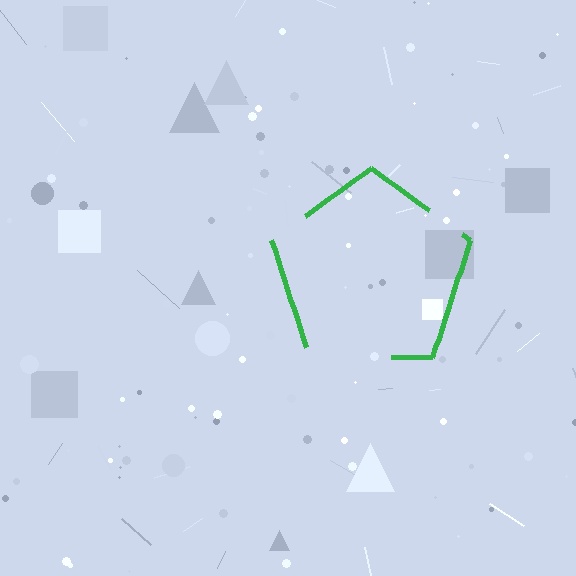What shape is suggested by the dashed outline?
The dashed outline suggests a pentagon.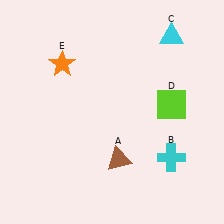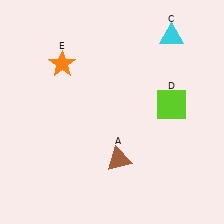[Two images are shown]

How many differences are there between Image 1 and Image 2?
There is 1 difference between the two images.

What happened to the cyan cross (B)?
The cyan cross (B) was removed in Image 2. It was in the bottom-right area of Image 1.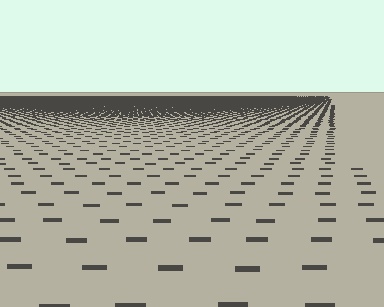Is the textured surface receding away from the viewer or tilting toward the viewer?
The surface is receding away from the viewer. Texture elements get smaller and denser toward the top.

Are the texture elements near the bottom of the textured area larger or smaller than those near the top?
Larger. Near the bottom, elements are closer to the viewer and appear at a bigger on-screen size.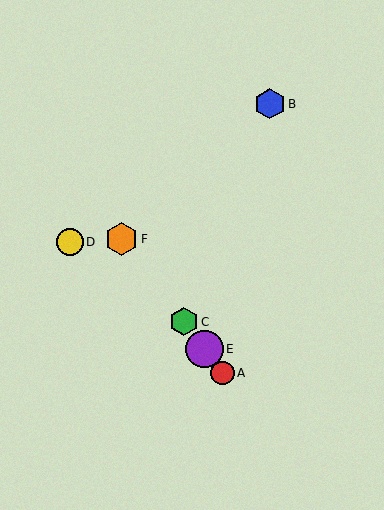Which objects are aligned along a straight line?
Objects A, C, E, F are aligned along a straight line.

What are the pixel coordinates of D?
Object D is at (70, 242).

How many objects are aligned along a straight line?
4 objects (A, C, E, F) are aligned along a straight line.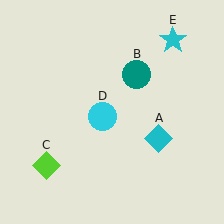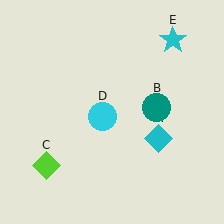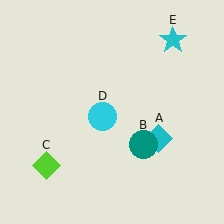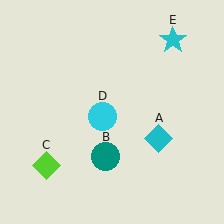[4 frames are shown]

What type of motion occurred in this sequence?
The teal circle (object B) rotated clockwise around the center of the scene.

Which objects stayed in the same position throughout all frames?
Cyan diamond (object A) and lime diamond (object C) and cyan circle (object D) and cyan star (object E) remained stationary.